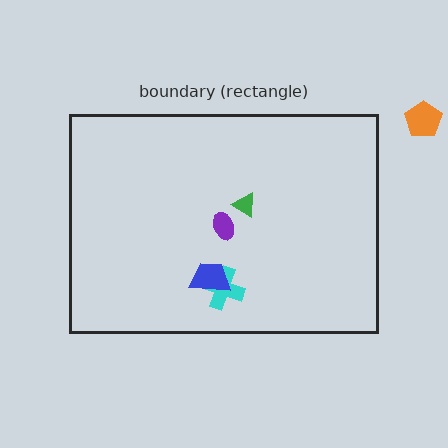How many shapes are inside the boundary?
4 inside, 1 outside.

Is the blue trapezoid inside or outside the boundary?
Inside.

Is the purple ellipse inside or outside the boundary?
Inside.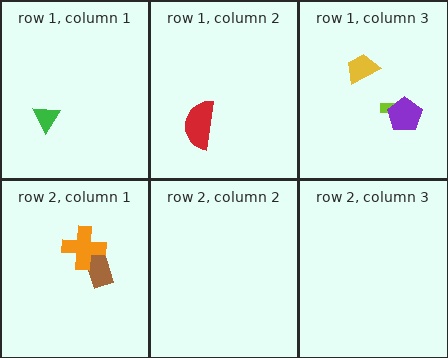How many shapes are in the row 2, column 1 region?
2.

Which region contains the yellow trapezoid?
The row 1, column 3 region.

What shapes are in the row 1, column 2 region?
The red semicircle.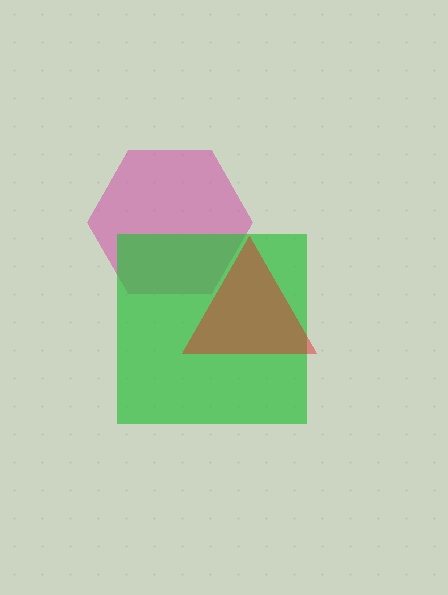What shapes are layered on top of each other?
The layered shapes are: a magenta hexagon, a green square, a red triangle.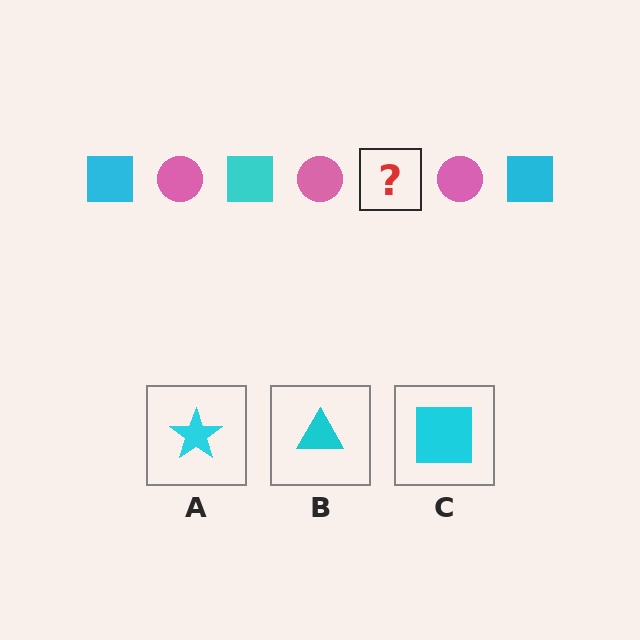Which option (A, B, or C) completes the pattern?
C.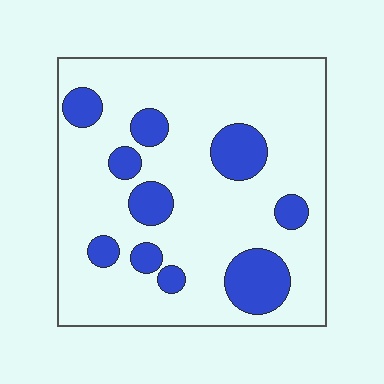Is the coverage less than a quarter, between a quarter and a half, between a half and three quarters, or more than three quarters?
Less than a quarter.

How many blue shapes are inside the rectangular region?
10.